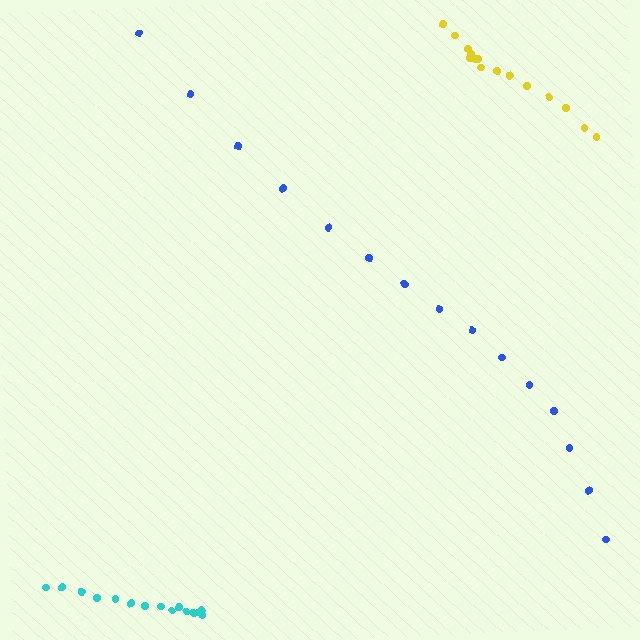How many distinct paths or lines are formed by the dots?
There are 3 distinct paths.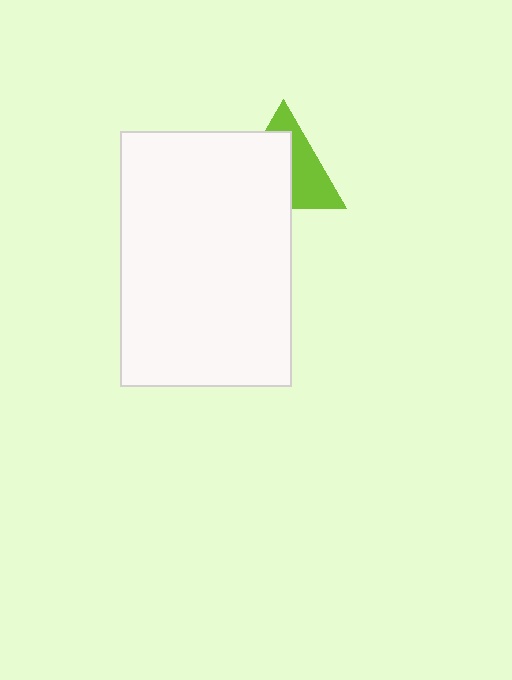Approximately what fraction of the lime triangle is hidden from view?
Roughly 54% of the lime triangle is hidden behind the white rectangle.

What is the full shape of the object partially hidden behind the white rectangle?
The partially hidden object is a lime triangle.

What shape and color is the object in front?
The object in front is a white rectangle.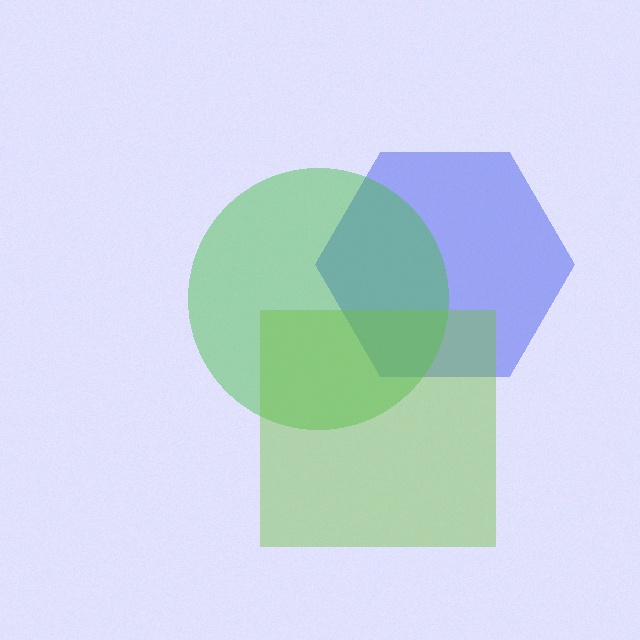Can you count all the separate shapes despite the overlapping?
Yes, there are 3 separate shapes.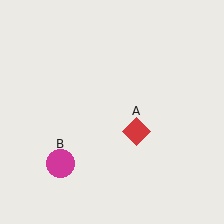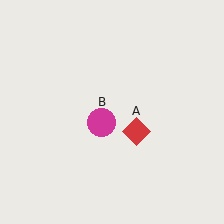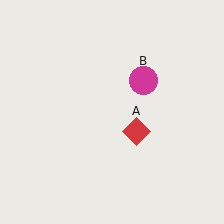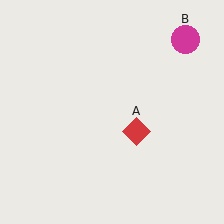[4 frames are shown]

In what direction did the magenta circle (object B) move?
The magenta circle (object B) moved up and to the right.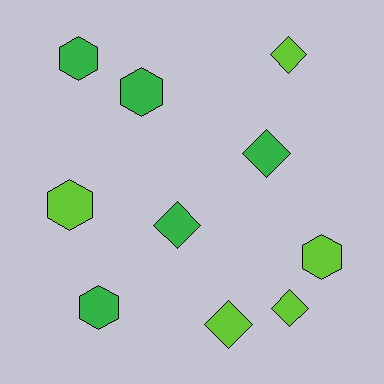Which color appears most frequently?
Lime, with 5 objects.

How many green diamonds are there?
There are 2 green diamonds.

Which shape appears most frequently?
Hexagon, with 5 objects.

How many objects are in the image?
There are 10 objects.